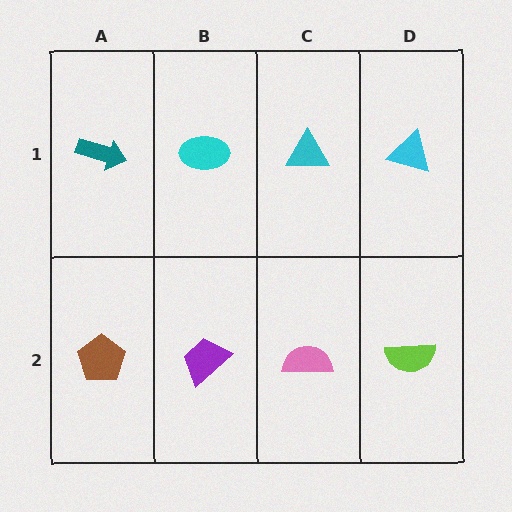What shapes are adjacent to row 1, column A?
A brown pentagon (row 2, column A), a cyan ellipse (row 1, column B).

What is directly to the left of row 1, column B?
A teal arrow.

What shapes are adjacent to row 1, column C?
A pink semicircle (row 2, column C), a cyan ellipse (row 1, column B), a cyan triangle (row 1, column D).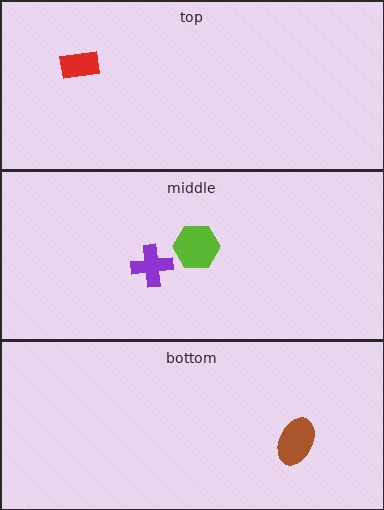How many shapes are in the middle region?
2.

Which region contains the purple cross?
The middle region.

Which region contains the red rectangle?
The top region.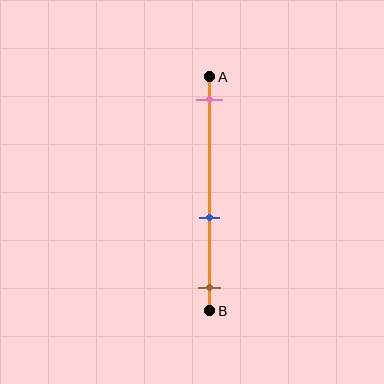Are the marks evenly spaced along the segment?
No, the marks are not evenly spaced.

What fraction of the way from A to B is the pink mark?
The pink mark is approximately 10% (0.1) of the way from A to B.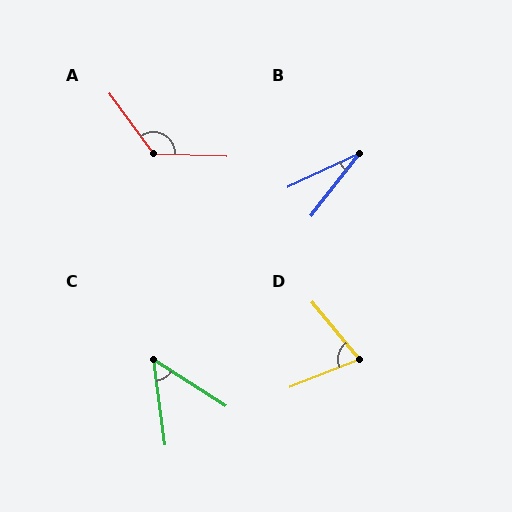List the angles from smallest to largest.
B (27°), C (50°), D (72°), A (128°).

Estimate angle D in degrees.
Approximately 72 degrees.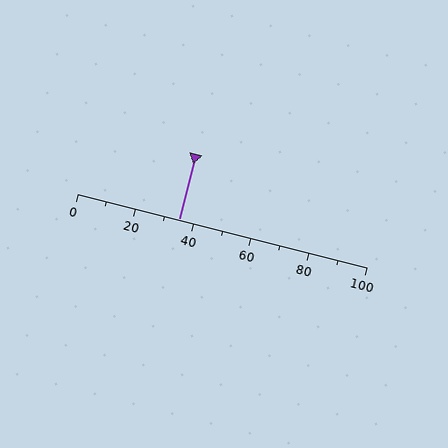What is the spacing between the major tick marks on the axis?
The major ticks are spaced 20 apart.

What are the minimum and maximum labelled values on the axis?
The axis runs from 0 to 100.